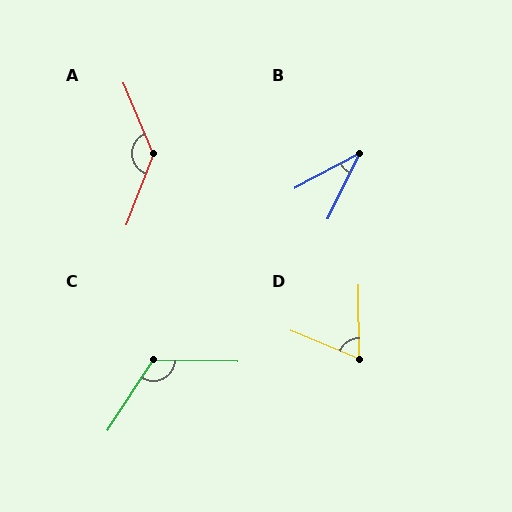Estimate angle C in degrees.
Approximately 122 degrees.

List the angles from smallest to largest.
B (36°), D (67°), C (122°), A (136°).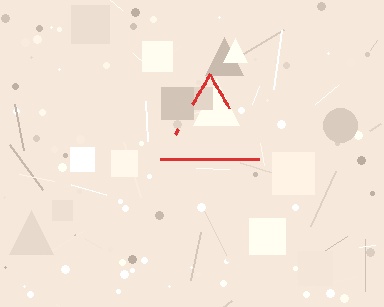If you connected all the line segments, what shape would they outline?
They would outline a triangle.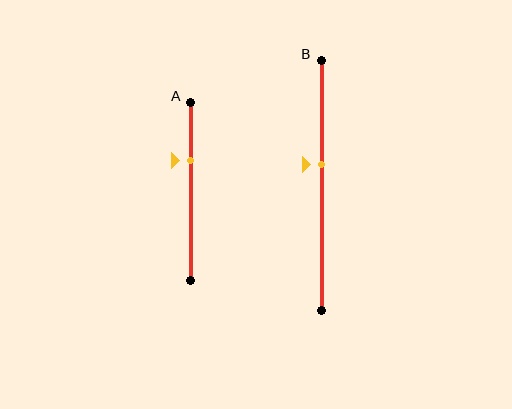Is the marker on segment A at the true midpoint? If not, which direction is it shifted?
No, the marker on segment A is shifted upward by about 17% of the segment length.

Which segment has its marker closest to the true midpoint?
Segment B has its marker closest to the true midpoint.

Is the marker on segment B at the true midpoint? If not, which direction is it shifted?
No, the marker on segment B is shifted upward by about 8% of the segment length.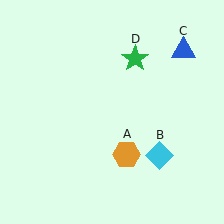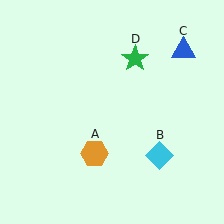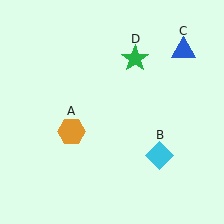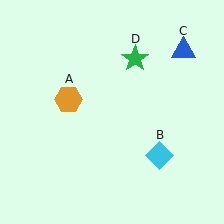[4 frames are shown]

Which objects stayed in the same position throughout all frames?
Cyan diamond (object B) and blue triangle (object C) and green star (object D) remained stationary.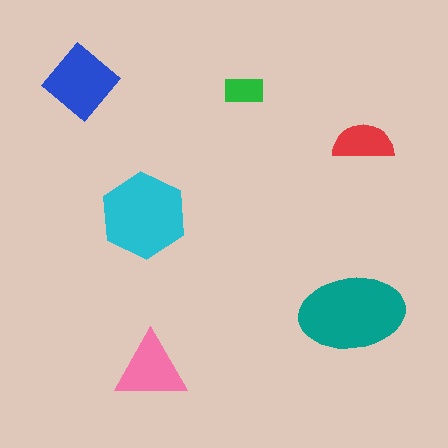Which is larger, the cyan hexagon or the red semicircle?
The cyan hexagon.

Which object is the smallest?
The green rectangle.